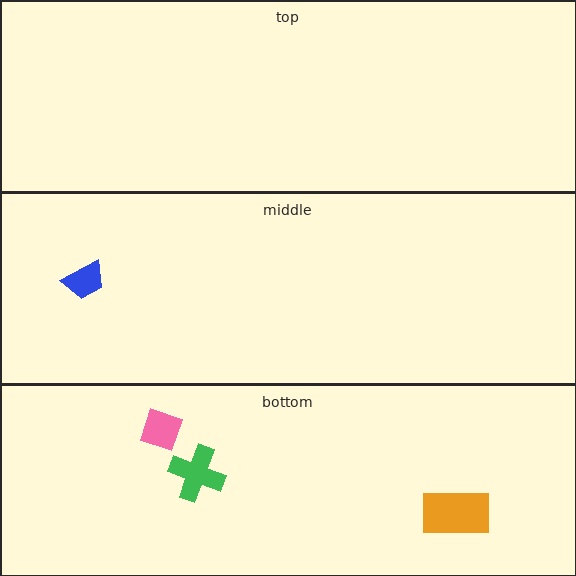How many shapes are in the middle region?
1.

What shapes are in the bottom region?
The orange rectangle, the green cross, the pink diamond.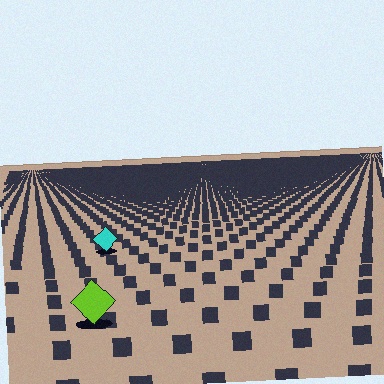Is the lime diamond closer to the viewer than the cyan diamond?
Yes. The lime diamond is closer — you can tell from the texture gradient: the ground texture is coarser near it.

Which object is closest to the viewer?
The lime diamond is closest. The texture marks near it are larger and more spread out.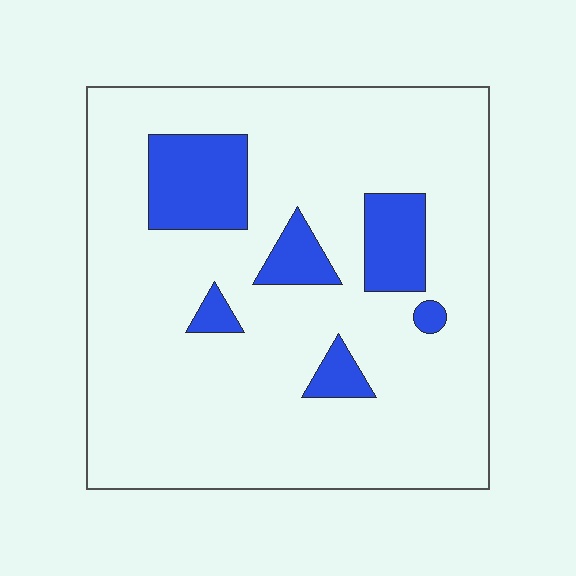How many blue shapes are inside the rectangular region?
6.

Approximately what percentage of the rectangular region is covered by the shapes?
Approximately 15%.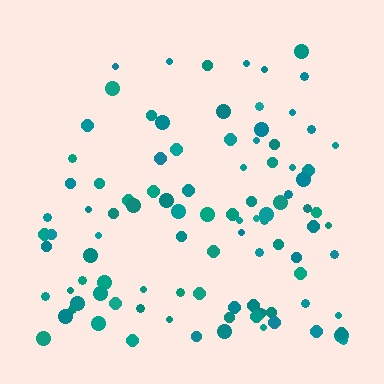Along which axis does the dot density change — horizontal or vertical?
Vertical.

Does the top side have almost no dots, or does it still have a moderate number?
Still a moderate number, just noticeably fewer than the bottom.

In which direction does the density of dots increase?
From top to bottom, with the bottom side densest.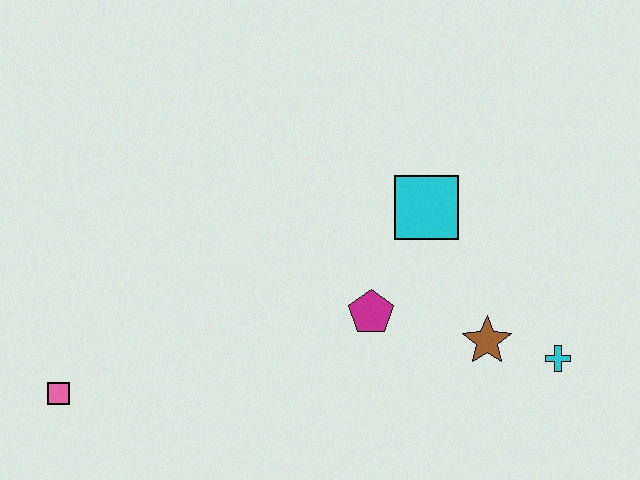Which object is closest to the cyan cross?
The brown star is closest to the cyan cross.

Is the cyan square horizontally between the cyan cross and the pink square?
Yes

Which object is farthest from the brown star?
The pink square is farthest from the brown star.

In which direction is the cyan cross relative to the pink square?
The cyan cross is to the right of the pink square.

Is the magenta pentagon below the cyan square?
Yes